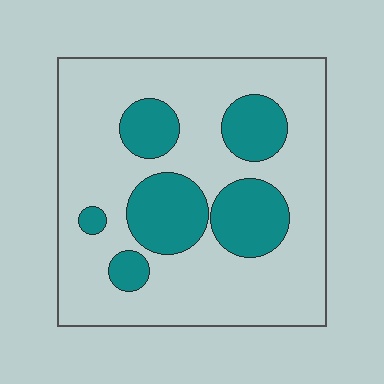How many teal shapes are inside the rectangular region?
6.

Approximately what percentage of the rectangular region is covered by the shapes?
Approximately 25%.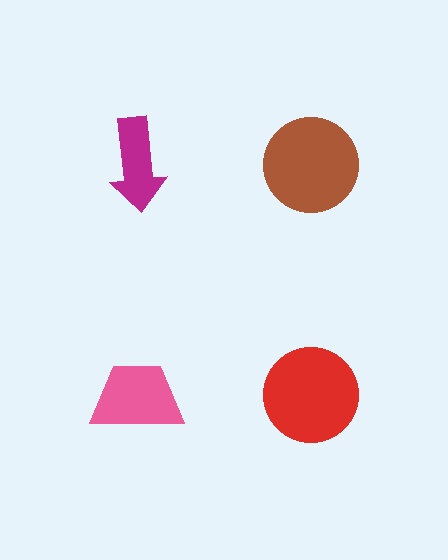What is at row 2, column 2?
A red circle.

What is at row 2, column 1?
A pink trapezoid.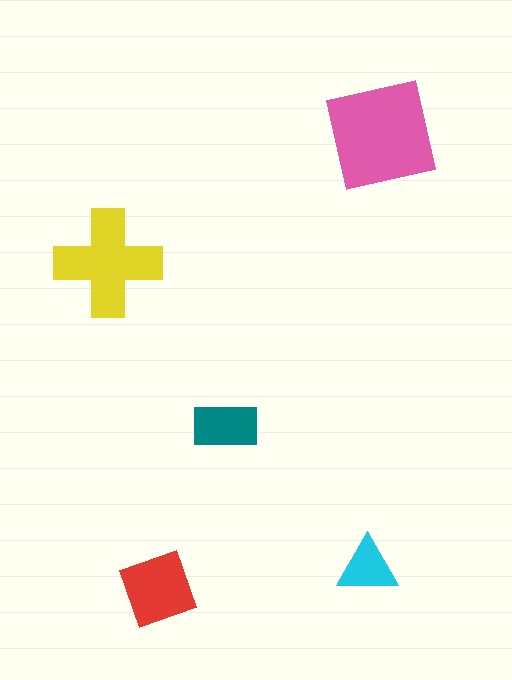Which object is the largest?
The pink square.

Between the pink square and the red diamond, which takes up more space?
The pink square.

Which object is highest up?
The pink square is topmost.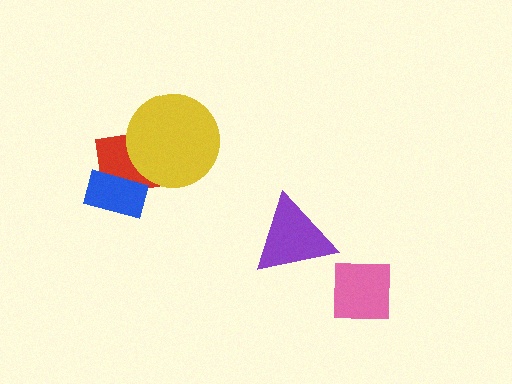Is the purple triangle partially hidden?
No, no other shape covers it.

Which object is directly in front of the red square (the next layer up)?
The blue rectangle is directly in front of the red square.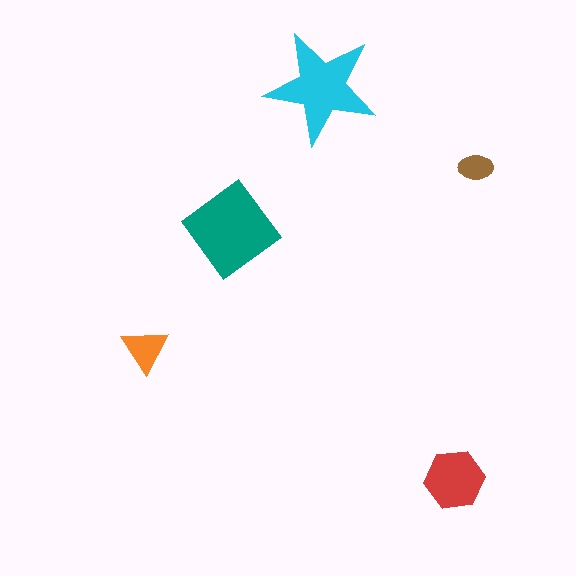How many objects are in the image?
There are 5 objects in the image.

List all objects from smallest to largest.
The brown ellipse, the orange triangle, the red hexagon, the cyan star, the teal diamond.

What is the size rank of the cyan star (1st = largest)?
2nd.